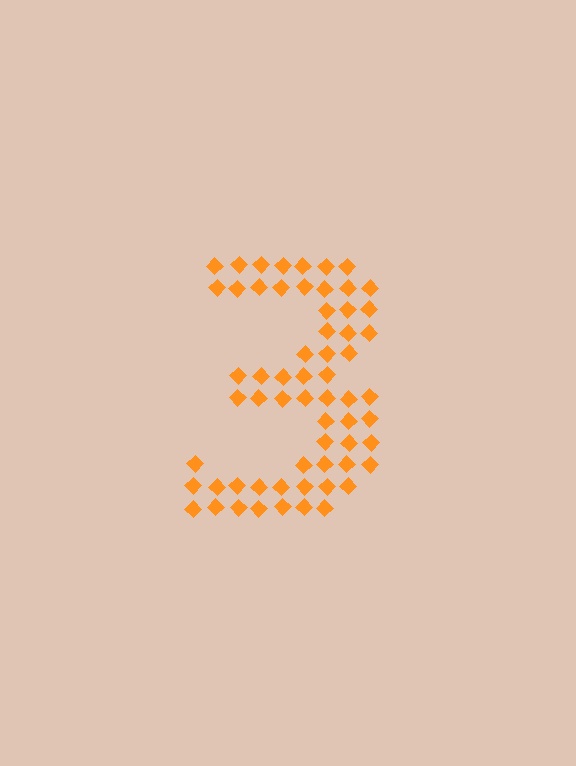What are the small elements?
The small elements are diamonds.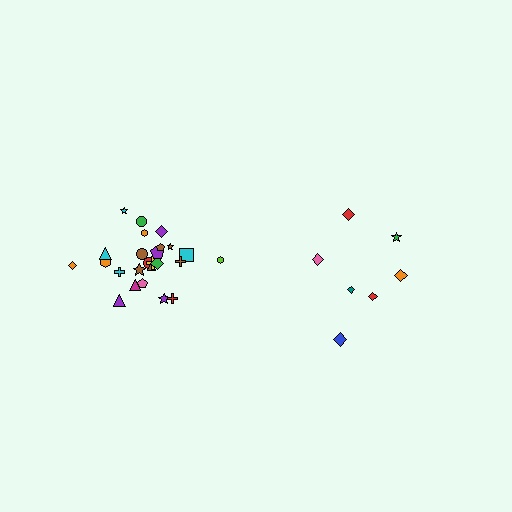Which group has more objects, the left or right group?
The left group.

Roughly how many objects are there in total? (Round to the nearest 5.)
Roughly 30 objects in total.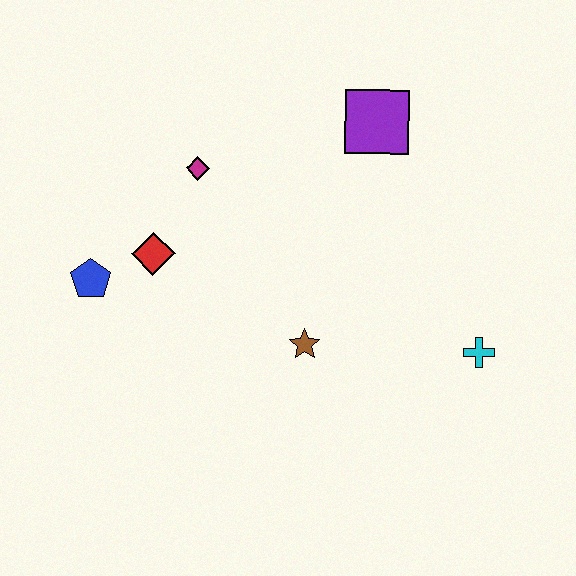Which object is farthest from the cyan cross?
The blue pentagon is farthest from the cyan cross.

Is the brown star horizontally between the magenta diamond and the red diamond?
No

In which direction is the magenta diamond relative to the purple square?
The magenta diamond is to the left of the purple square.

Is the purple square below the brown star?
No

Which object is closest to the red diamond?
The blue pentagon is closest to the red diamond.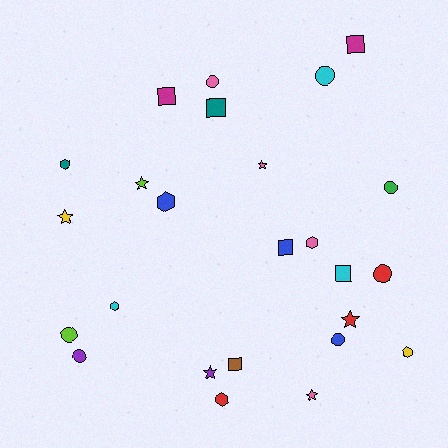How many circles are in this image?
There are 7 circles.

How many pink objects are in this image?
There are 4 pink objects.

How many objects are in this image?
There are 25 objects.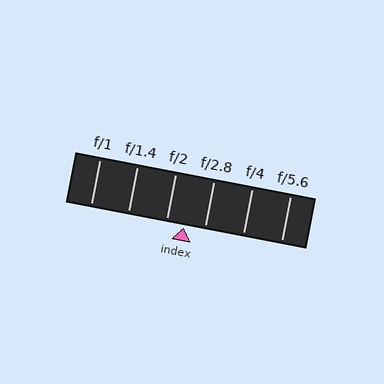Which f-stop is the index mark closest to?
The index mark is closest to f/2.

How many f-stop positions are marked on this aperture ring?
There are 6 f-stop positions marked.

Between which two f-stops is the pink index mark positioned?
The index mark is between f/2 and f/2.8.